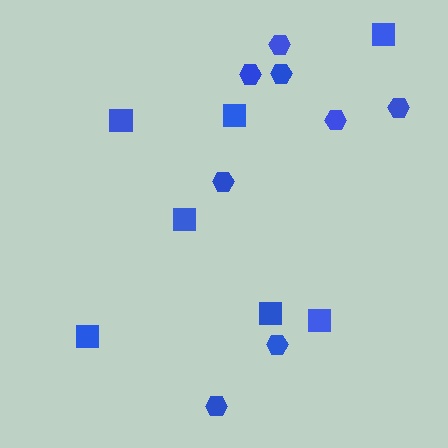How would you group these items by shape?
There are 2 groups: one group of squares (7) and one group of hexagons (8).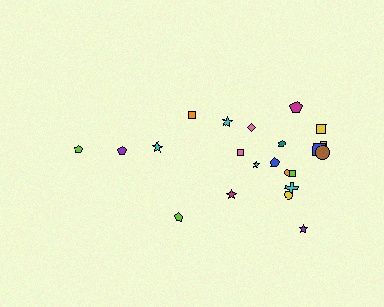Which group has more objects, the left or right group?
The right group.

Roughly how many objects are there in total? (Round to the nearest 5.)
Roughly 20 objects in total.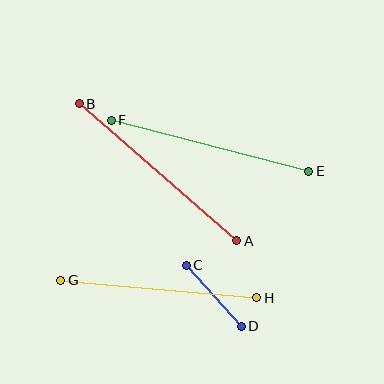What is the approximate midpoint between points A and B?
The midpoint is at approximately (158, 172) pixels.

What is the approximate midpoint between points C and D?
The midpoint is at approximately (214, 296) pixels.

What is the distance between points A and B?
The distance is approximately 209 pixels.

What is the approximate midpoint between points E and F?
The midpoint is at approximately (210, 146) pixels.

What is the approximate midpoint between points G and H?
The midpoint is at approximately (159, 289) pixels.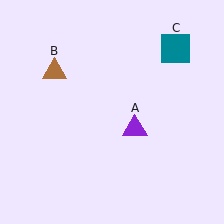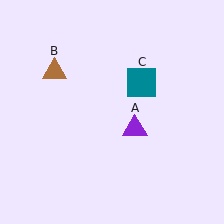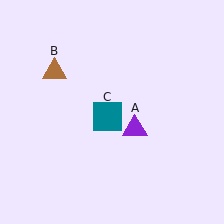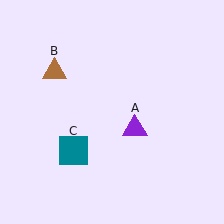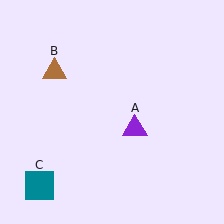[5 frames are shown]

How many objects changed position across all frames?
1 object changed position: teal square (object C).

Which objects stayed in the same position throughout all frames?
Purple triangle (object A) and brown triangle (object B) remained stationary.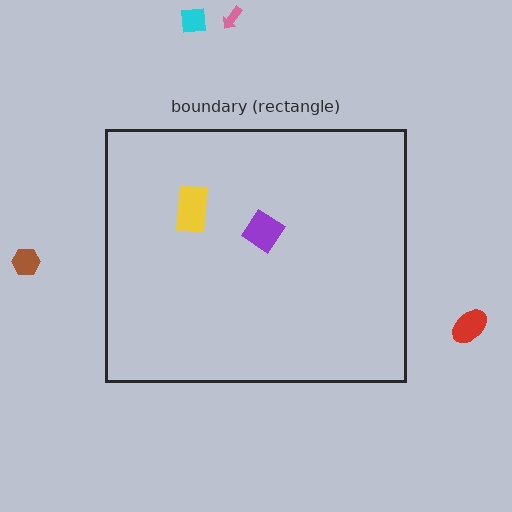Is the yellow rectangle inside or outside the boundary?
Inside.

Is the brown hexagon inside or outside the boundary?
Outside.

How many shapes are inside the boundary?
2 inside, 4 outside.